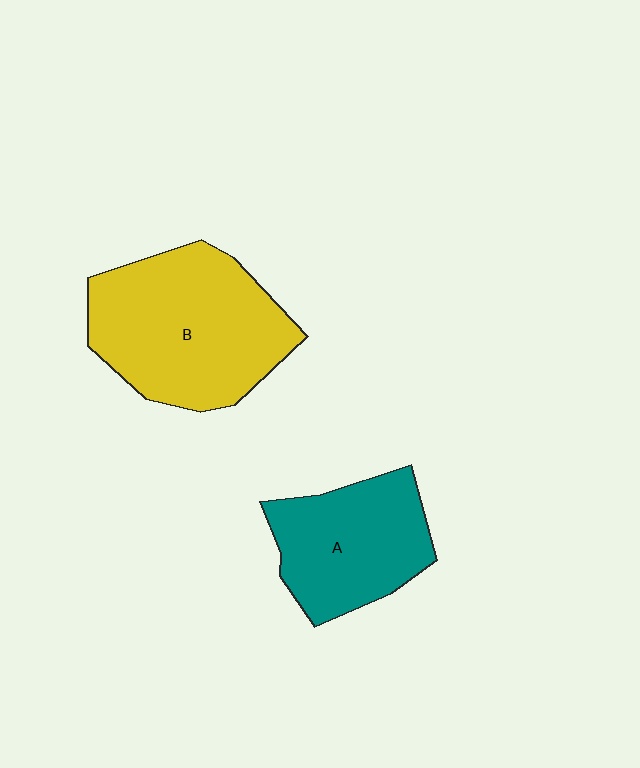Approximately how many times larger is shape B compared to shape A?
Approximately 1.4 times.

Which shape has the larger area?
Shape B (yellow).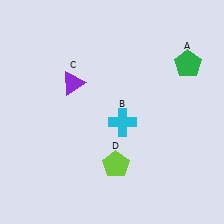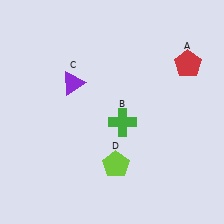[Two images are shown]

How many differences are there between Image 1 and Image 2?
There are 2 differences between the two images.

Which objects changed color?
A changed from green to red. B changed from cyan to green.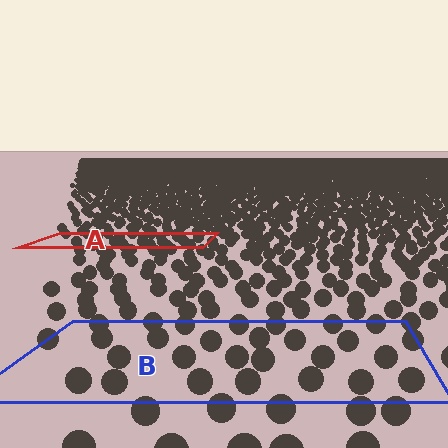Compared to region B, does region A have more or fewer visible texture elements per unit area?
Region A has more texture elements per unit area — they are packed more densely because it is farther away.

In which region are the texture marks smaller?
The texture marks are smaller in region A, because it is farther away.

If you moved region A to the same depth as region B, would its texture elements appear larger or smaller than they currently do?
They would appear larger. At a closer depth, the same texture elements are projected at a bigger on-screen size.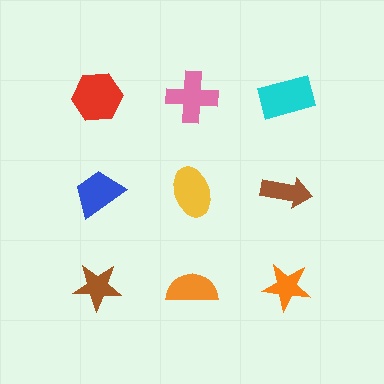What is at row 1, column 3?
A cyan rectangle.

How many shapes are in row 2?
3 shapes.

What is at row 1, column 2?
A pink cross.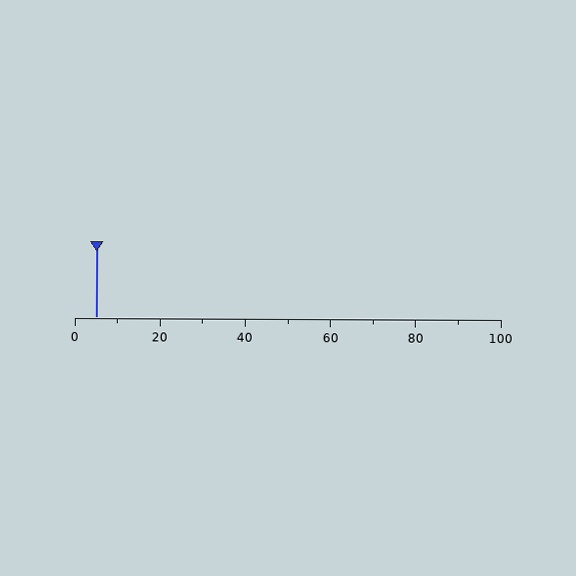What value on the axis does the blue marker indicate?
The marker indicates approximately 5.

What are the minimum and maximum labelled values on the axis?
The axis runs from 0 to 100.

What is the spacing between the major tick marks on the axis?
The major ticks are spaced 20 apart.